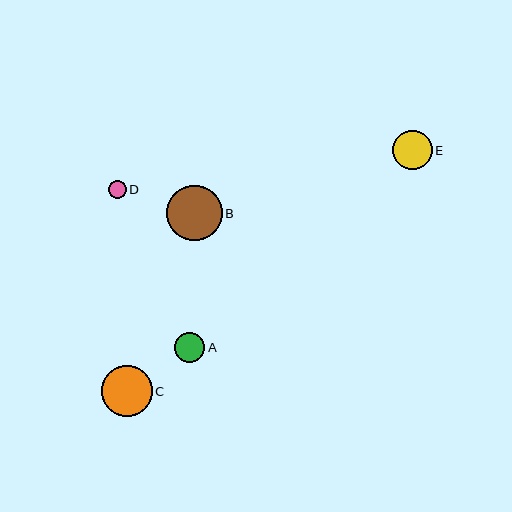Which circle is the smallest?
Circle D is the smallest with a size of approximately 18 pixels.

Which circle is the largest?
Circle B is the largest with a size of approximately 55 pixels.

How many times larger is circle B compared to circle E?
Circle B is approximately 1.4 times the size of circle E.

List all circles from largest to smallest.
From largest to smallest: B, C, E, A, D.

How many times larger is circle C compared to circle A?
Circle C is approximately 1.7 times the size of circle A.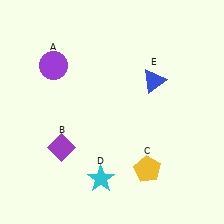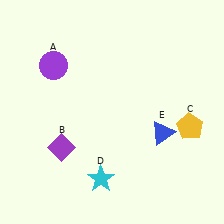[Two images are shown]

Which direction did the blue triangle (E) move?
The blue triangle (E) moved down.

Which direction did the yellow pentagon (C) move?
The yellow pentagon (C) moved up.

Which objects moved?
The objects that moved are: the yellow pentagon (C), the blue triangle (E).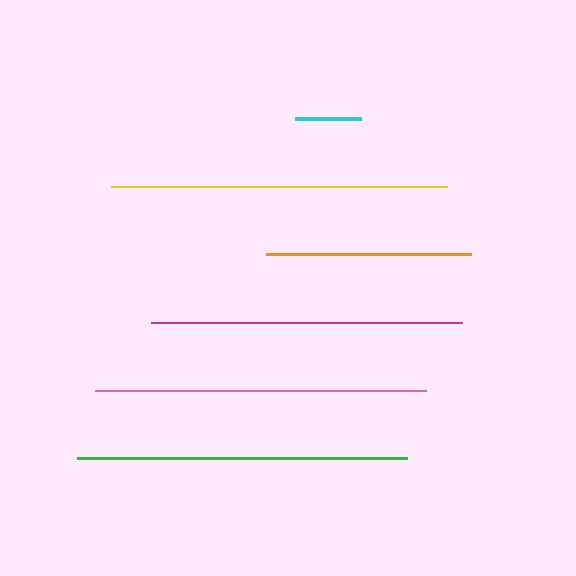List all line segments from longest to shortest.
From longest to shortest: yellow, pink, green, magenta, orange, cyan.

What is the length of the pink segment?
The pink segment is approximately 330 pixels long.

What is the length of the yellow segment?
The yellow segment is approximately 335 pixels long.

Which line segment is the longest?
The yellow line is the longest at approximately 335 pixels.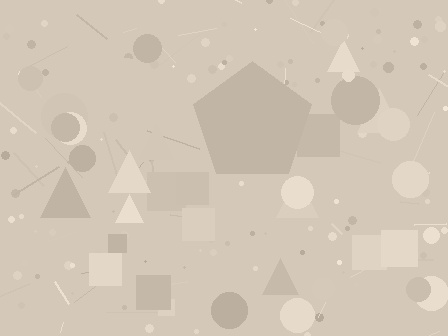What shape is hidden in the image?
A pentagon is hidden in the image.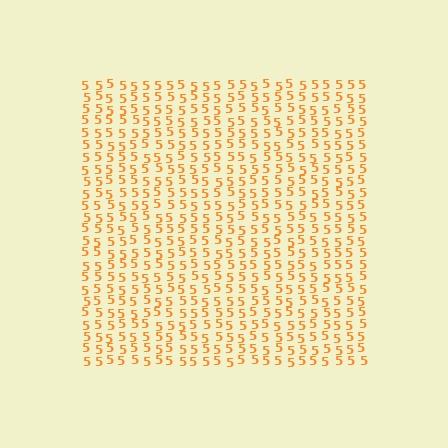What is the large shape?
The large shape is a square.